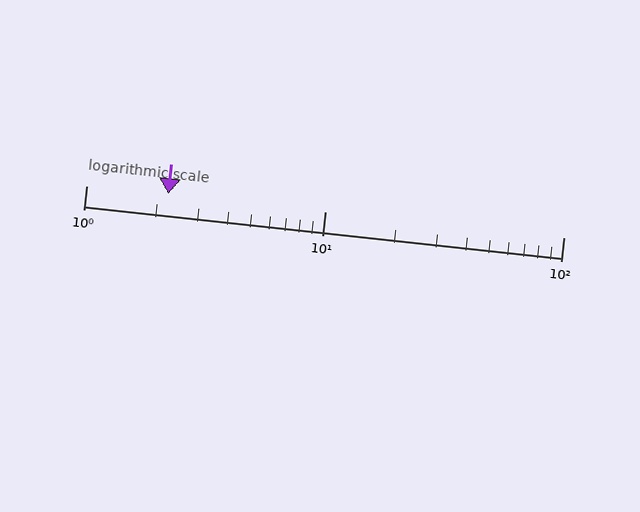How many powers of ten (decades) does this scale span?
The scale spans 2 decades, from 1 to 100.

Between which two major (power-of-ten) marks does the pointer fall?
The pointer is between 1 and 10.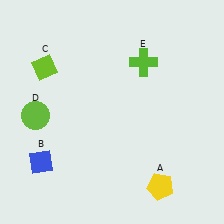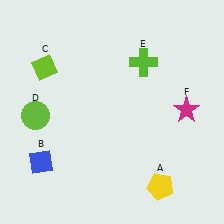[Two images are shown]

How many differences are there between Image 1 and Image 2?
There is 1 difference between the two images.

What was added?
A magenta star (F) was added in Image 2.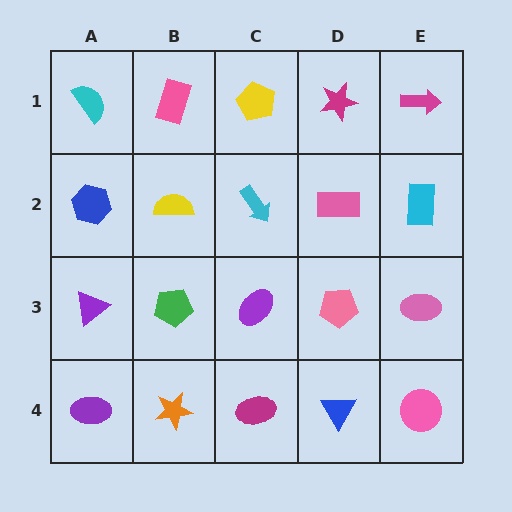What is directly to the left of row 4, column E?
A blue triangle.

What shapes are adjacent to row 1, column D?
A pink rectangle (row 2, column D), a yellow pentagon (row 1, column C), a magenta arrow (row 1, column E).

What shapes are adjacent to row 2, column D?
A magenta star (row 1, column D), a pink pentagon (row 3, column D), a cyan arrow (row 2, column C), a cyan rectangle (row 2, column E).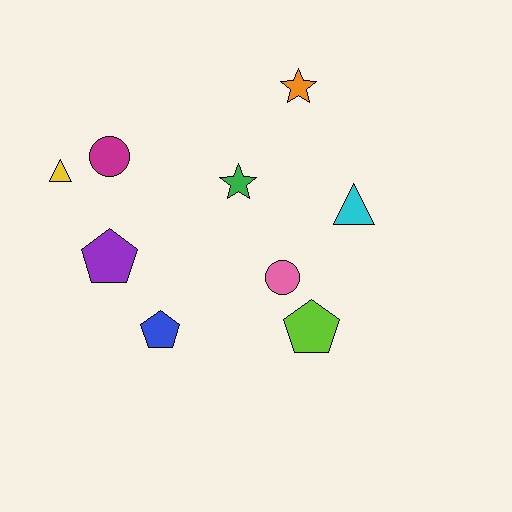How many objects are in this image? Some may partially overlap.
There are 9 objects.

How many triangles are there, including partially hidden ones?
There are 2 triangles.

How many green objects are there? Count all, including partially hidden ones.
There is 1 green object.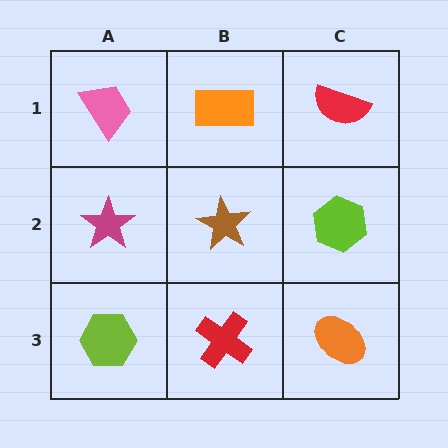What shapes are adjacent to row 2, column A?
A pink trapezoid (row 1, column A), a lime hexagon (row 3, column A), a brown star (row 2, column B).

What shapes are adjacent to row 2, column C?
A red semicircle (row 1, column C), an orange ellipse (row 3, column C), a brown star (row 2, column B).